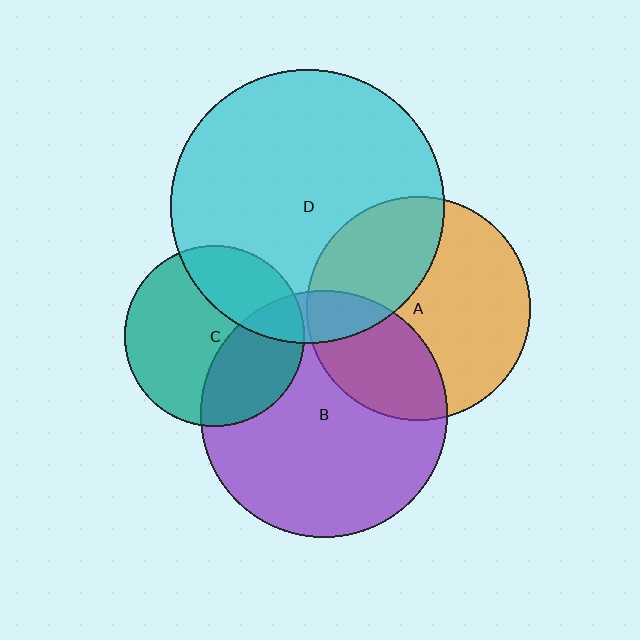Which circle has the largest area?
Circle D (cyan).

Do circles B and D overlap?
Yes.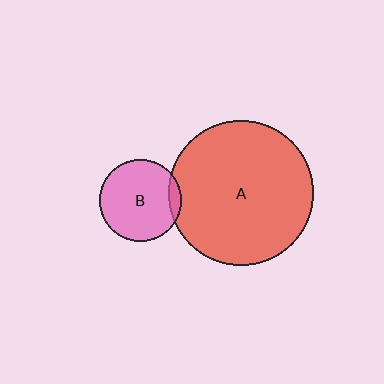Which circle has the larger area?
Circle A (red).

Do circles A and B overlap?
Yes.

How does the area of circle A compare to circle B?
Approximately 3.1 times.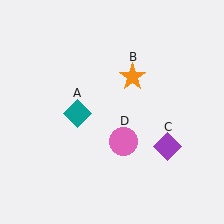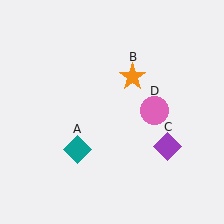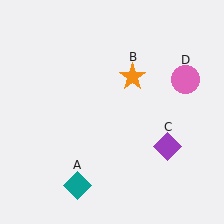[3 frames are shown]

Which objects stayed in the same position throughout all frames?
Orange star (object B) and purple diamond (object C) remained stationary.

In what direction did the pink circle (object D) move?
The pink circle (object D) moved up and to the right.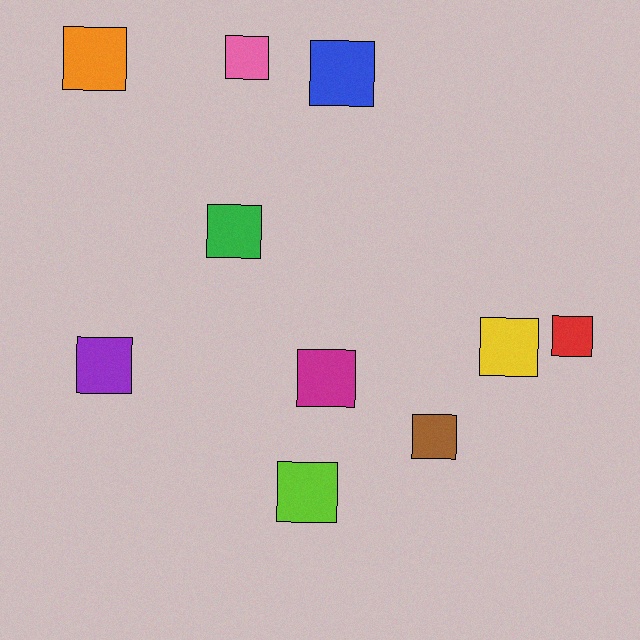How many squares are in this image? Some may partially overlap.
There are 10 squares.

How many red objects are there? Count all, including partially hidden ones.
There is 1 red object.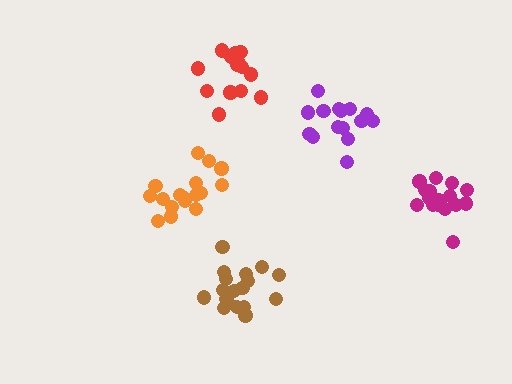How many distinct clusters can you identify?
There are 5 distinct clusters.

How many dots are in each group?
Group 1: 16 dots, Group 2: 16 dots, Group 3: 18 dots, Group 4: 17 dots, Group 5: 17 dots (84 total).